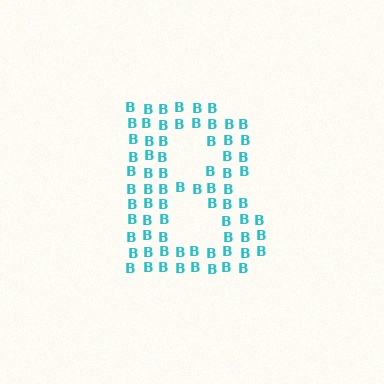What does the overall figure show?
The overall figure shows the letter B.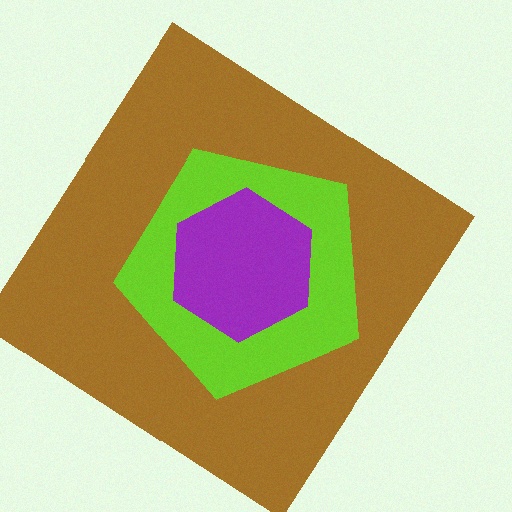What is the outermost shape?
The brown diamond.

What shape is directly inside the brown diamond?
The lime pentagon.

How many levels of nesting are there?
3.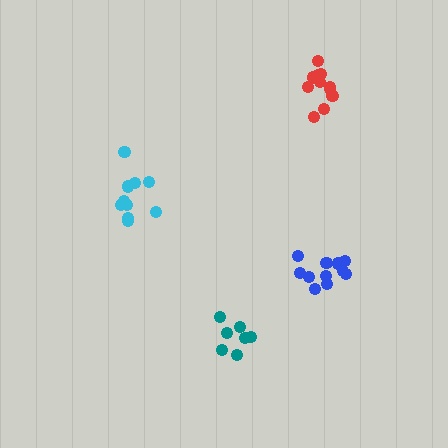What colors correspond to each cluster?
The clusters are colored: cyan, teal, red, blue.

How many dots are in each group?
Group 1: 10 dots, Group 2: 7 dots, Group 3: 11 dots, Group 4: 11 dots (39 total).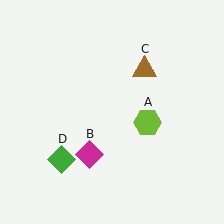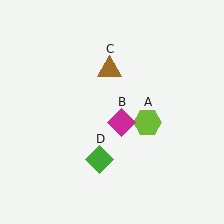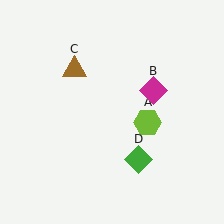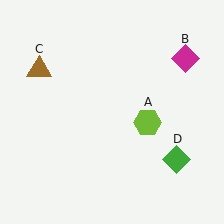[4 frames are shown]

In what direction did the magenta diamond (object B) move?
The magenta diamond (object B) moved up and to the right.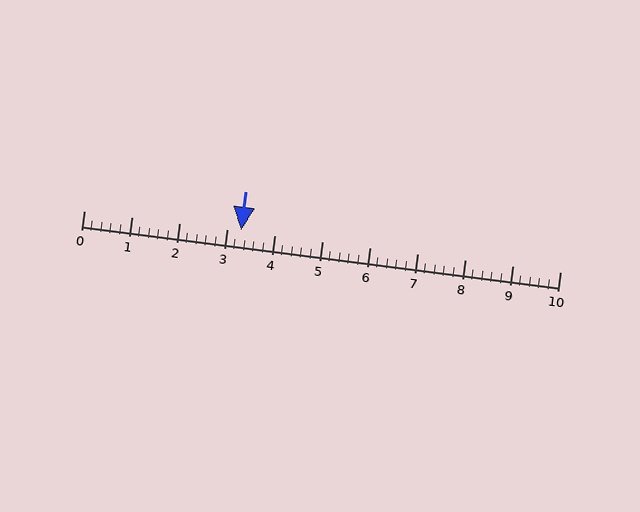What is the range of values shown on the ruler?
The ruler shows values from 0 to 10.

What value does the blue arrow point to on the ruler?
The blue arrow points to approximately 3.3.